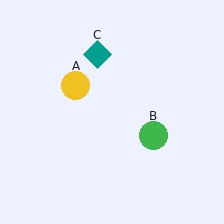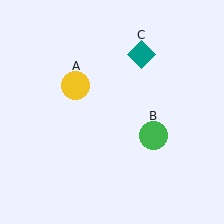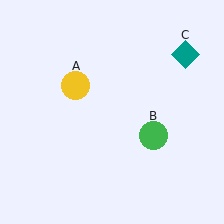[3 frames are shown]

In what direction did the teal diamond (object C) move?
The teal diamond (object C) moved right.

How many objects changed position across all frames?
1 object changed position: teal diamond (object C).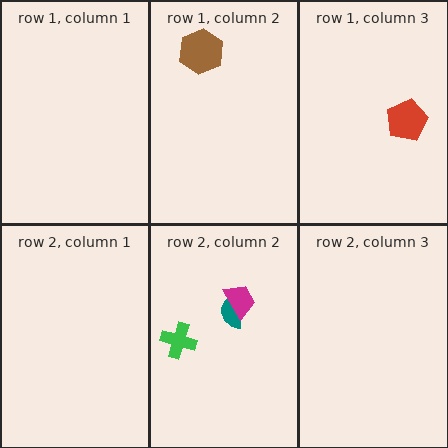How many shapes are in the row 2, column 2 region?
3.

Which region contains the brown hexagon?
The row 1, column 2 region.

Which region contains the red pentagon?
The row 1, column 3 region.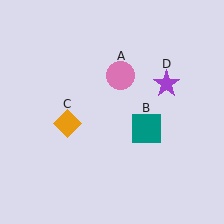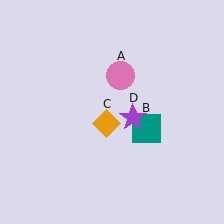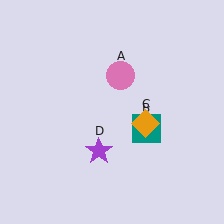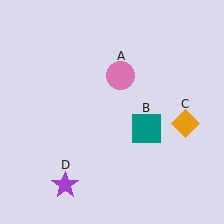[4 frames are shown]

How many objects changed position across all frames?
2 objects changed position: orange diamond (object C), purple star (object D).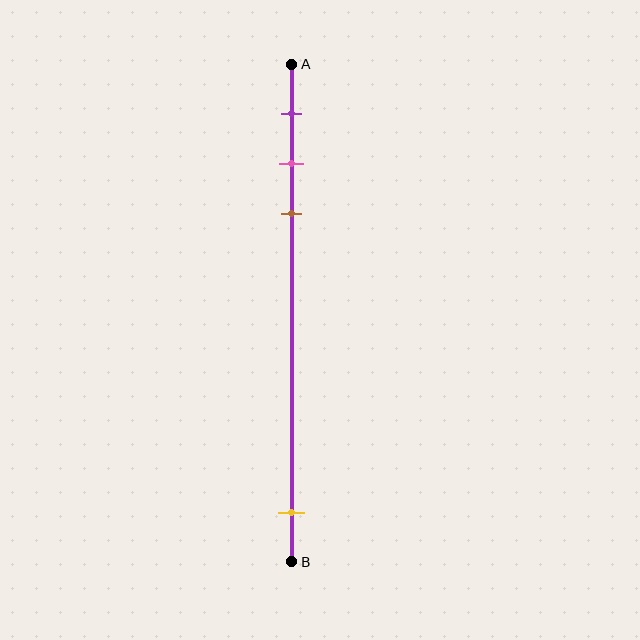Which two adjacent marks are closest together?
The pink and brown marks are the closest adjacent pair.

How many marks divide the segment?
There are 4 marks dividing the segment.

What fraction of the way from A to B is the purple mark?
The purple mark is approximately 10% (0.1) of the way from A to B.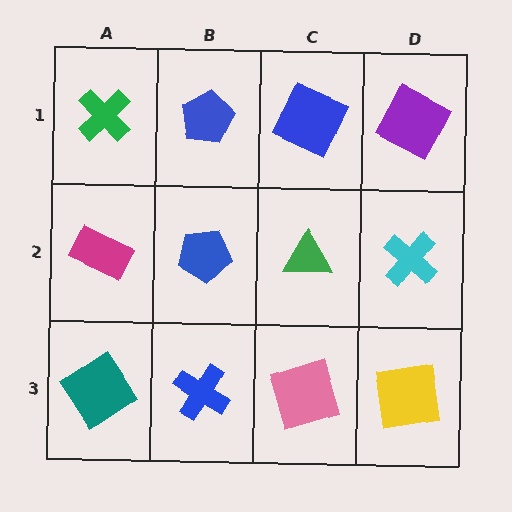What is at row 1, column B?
A blue pentagon.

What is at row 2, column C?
A green triangle.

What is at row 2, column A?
A magenta rectangle.